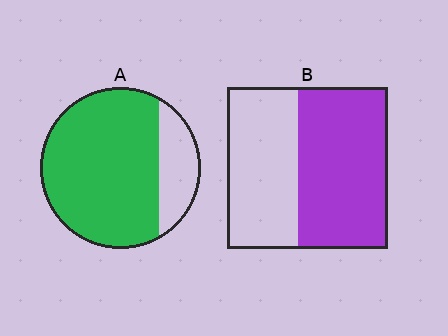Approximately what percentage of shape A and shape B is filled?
A is approximately 80% and B is approximately 55%.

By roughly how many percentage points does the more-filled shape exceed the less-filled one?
By roughly 25 percentage points (A over B).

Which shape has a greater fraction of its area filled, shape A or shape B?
Shape A.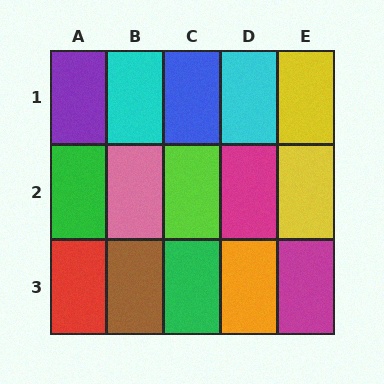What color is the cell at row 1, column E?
Yellow.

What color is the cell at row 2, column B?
Pink.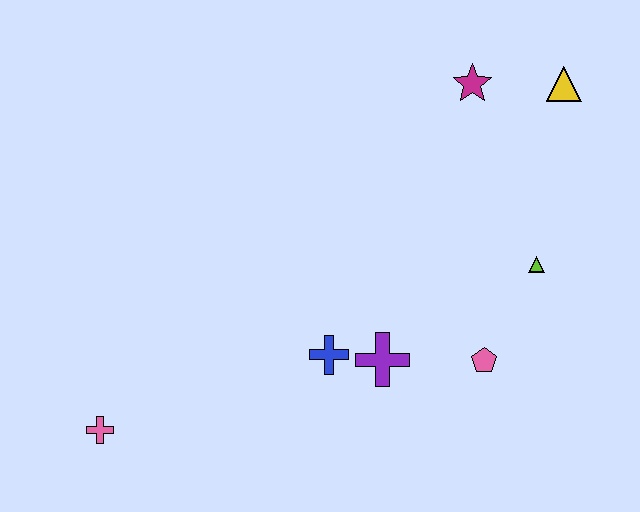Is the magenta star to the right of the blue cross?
Yes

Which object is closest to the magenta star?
The yellow triangle is closest to the magenta star.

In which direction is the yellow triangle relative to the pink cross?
The yellow triangle is to the right of the pink cross.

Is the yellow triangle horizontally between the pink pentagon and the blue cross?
No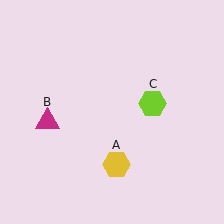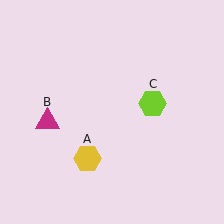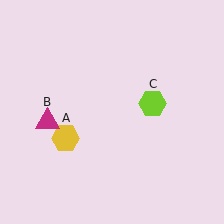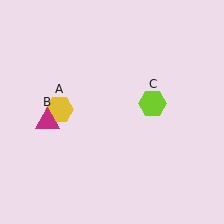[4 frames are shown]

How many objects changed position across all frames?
1 object changed position: yellow hexagon (object A).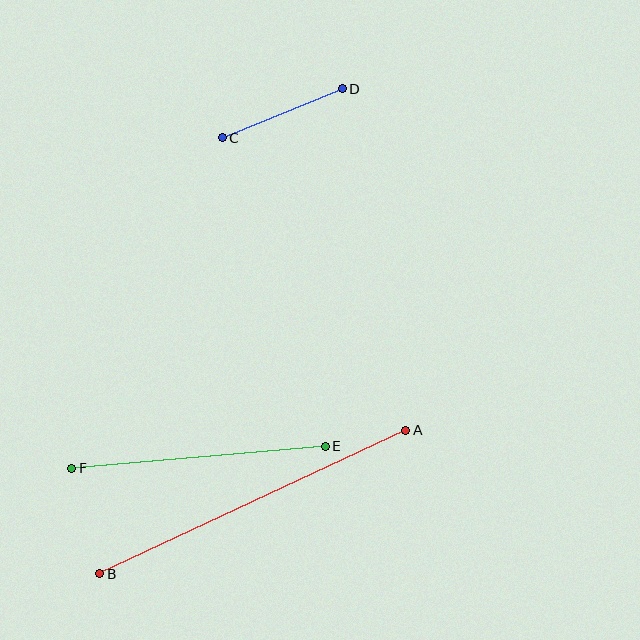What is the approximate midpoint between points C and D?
The midpoint is at approximately (282, 113) pixels.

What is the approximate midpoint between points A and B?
The midpoint is at approximately (253, 502) pixels.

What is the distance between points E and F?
The distance is approximately 255 pixels.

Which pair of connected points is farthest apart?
Points A and B are farthest apart.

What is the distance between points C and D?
The distance is approximately 130 pixels.